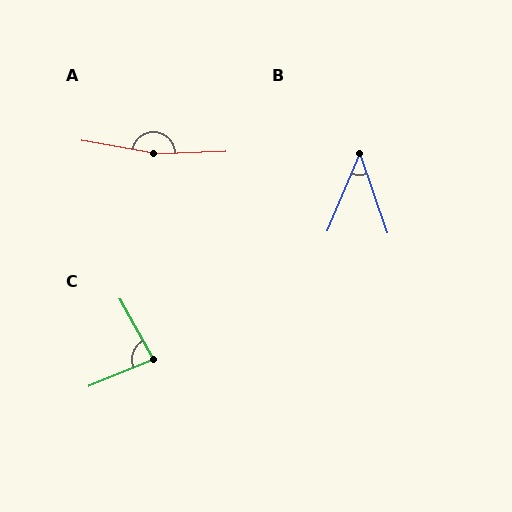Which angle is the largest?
A, at approximately 168 degrees.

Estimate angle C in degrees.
Approximately 84 degrees.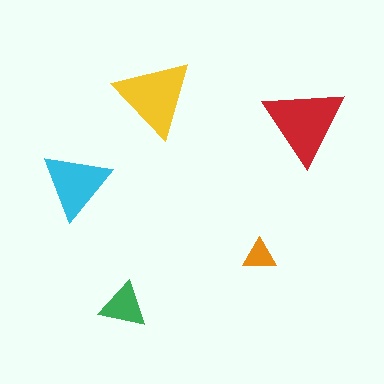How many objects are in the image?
There are 5 objects in the image.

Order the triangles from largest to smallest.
the red one, the yellow one, the cyan one, the green one, the orange one.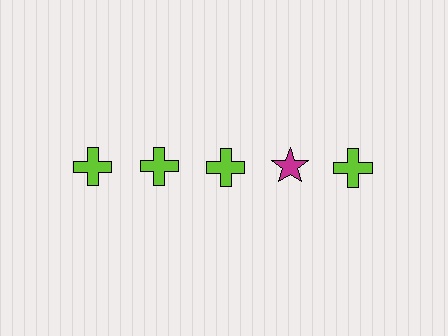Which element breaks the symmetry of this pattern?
The magenta star in the top row, second from right column breaks the symmetry. All other shapes are lime crosses.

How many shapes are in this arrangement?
There are 5 shapes arranged in a grid pattern.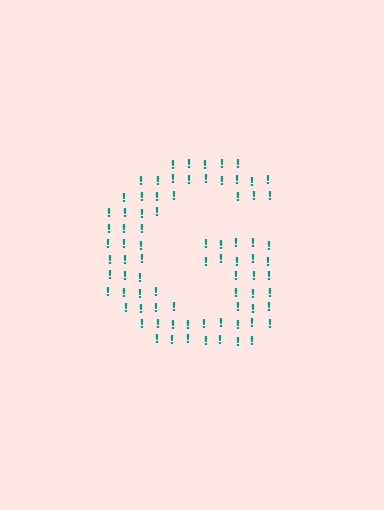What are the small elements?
The small elements are exclamation marks.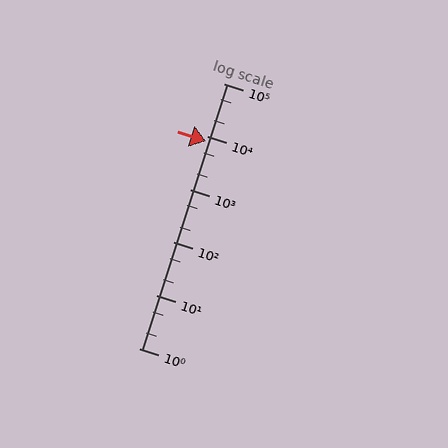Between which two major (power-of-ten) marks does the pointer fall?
The pointer is between 1000 and 10000.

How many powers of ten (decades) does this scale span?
The scale spans 5 decades, from 1 to 100000.